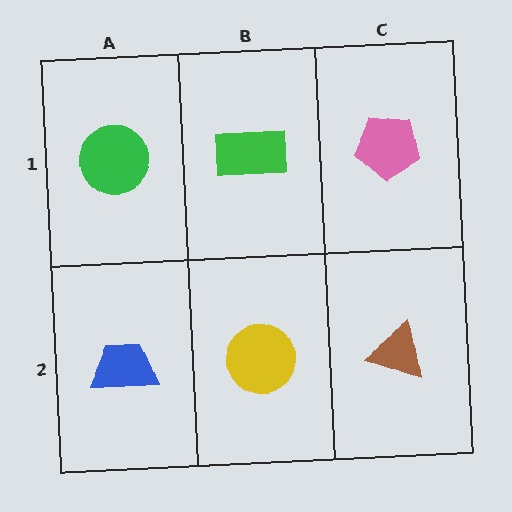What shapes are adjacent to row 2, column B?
A green rectangle (row 1, column B), a blue trapezoid (row 2, column A), a brown triangle (row 2, column C).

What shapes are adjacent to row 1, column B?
A yellow circle (row 2, column B), a green circle (row 1, column A), a pink pentagon (row 1, column C).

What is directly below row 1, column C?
A brown triangle.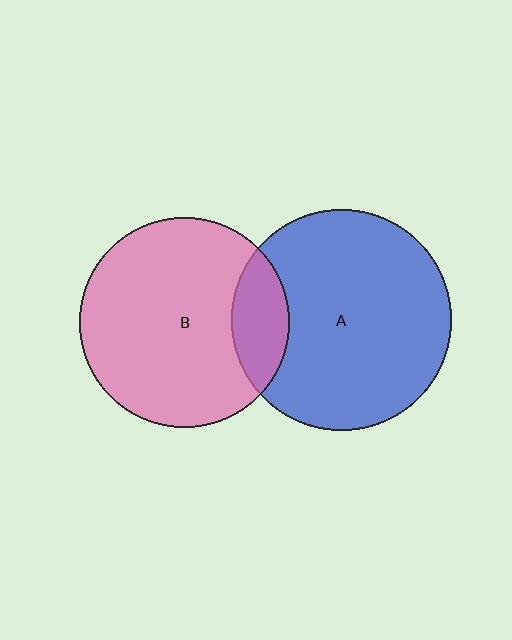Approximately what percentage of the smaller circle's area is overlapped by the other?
Approximately 15%.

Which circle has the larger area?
Circle A (blue).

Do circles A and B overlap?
Yes.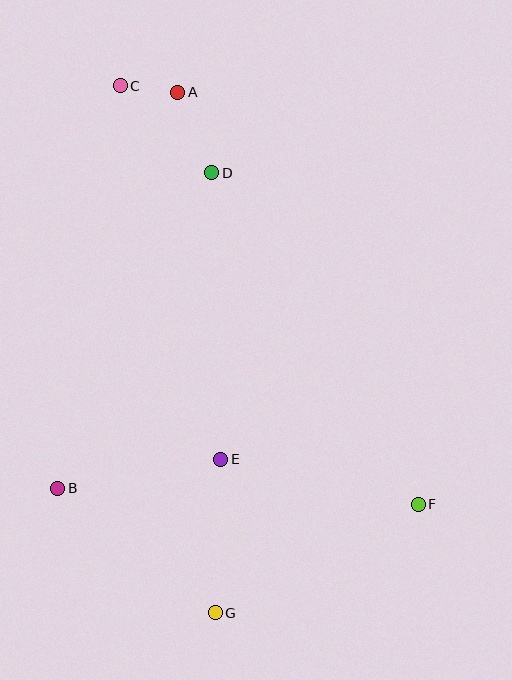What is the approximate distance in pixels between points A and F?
The distance between A and F is approximately 477 pixels.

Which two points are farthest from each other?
Points C and G are farthest from each other.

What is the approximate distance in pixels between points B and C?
The distance between B and C is approximately 407 pixels.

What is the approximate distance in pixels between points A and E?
The distance between A and E is approximately 369 pixels.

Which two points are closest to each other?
Points A and C are closest to each other.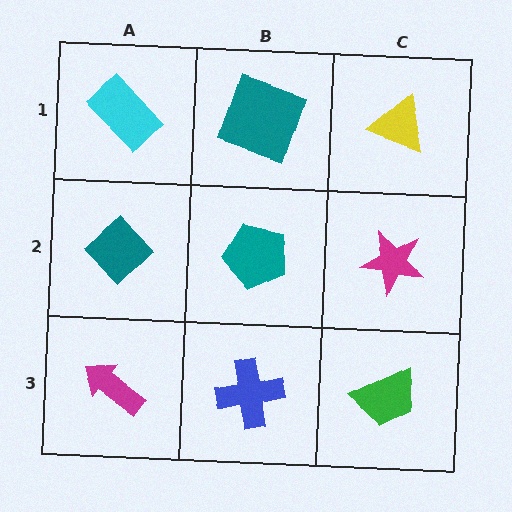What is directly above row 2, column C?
A yellow triangle.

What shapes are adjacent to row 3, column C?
A magenta star (row 2, column C), a blue cross (row 3, column B).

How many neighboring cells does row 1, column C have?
2.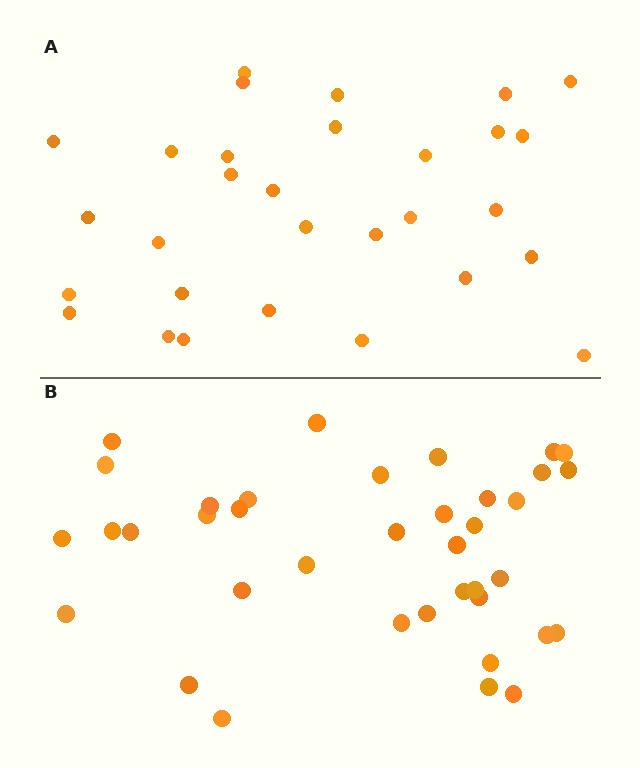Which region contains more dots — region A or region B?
Region B (the bottom region) has more dots.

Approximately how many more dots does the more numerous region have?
Region B has roughly 8 or so more dots than region A.